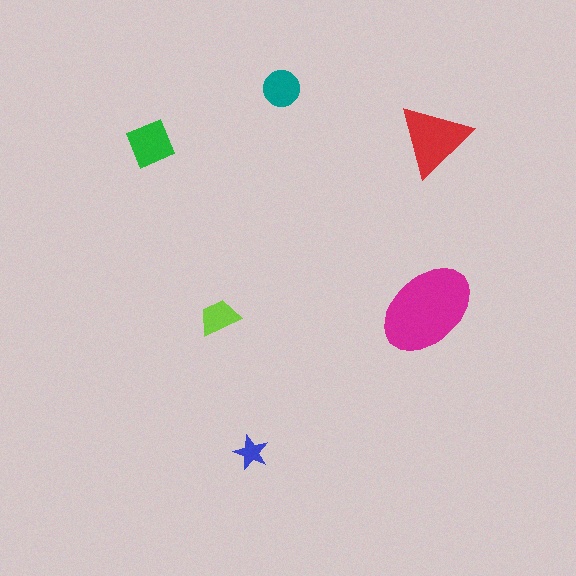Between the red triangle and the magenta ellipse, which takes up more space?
The magenta ellipse.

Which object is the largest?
The magenta ellipse.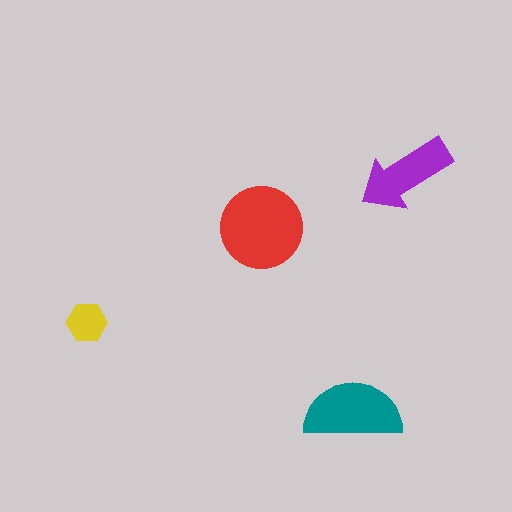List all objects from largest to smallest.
The red circle, the teal semicircle, the purple arrow, the yellow hexagon.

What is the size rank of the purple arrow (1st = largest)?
3rd.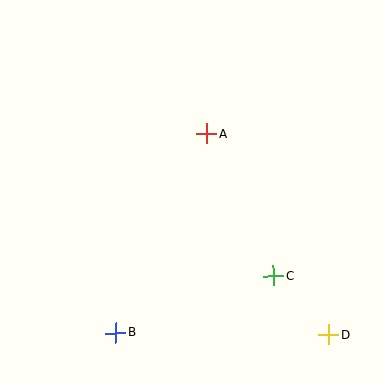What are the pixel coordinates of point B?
Point B is at (116, 333).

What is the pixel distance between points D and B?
The distance between D and B is 213 pixels.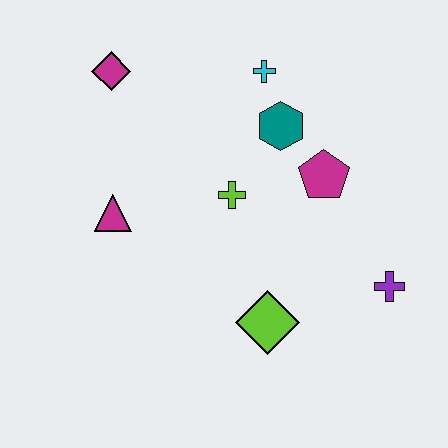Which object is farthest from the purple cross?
The magenta diamond is farthest from the purple cross.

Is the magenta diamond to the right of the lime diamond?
No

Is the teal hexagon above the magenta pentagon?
Yes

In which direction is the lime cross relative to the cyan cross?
The lime cross is below the cyan cross.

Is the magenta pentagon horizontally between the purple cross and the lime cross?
Yes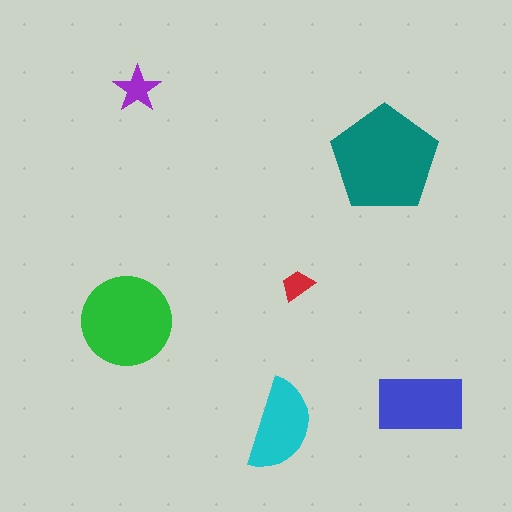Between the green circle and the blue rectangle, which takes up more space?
The green circle.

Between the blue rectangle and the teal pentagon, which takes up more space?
The teal pentagon.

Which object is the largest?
The teal pentagon.